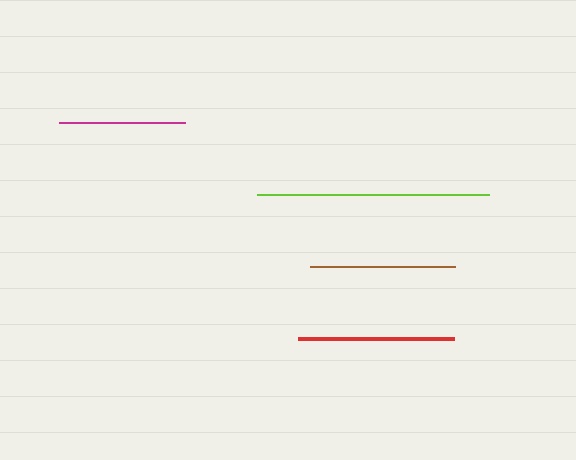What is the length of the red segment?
The red segment is approximately 156 pixels long.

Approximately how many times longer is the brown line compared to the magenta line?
The brown line is approximately 1.1 times the length of the magenta line.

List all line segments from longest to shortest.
From longest to shortest: lime, red, brown, magenta.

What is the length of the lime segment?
The lime segment is approximately 232 pixels long.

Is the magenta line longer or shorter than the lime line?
The lime line is longer than the magenta line.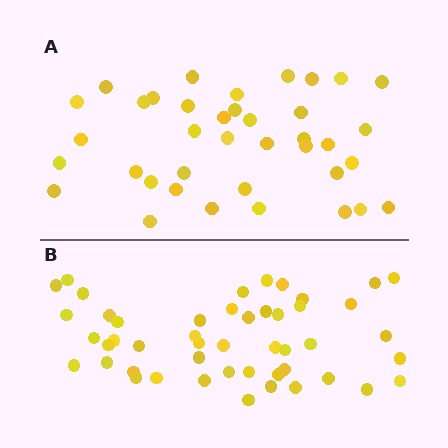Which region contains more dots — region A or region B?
Region B (the bottom region) has more dots.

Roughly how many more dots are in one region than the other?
Region B has roughly 10 or so more dots than region A.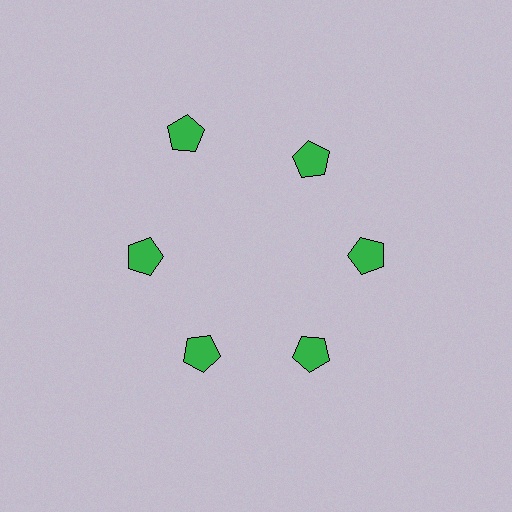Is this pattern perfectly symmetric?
No. The 6 green pentagons are arranged in a ring, but one element near the 11 o'clock position is pushed outward from the center, breaking the 6-fold rotational symmetry.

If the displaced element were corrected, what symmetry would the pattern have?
It would have 6-fold rotational symmetry — the pattern would map onto itself every 60 degrees.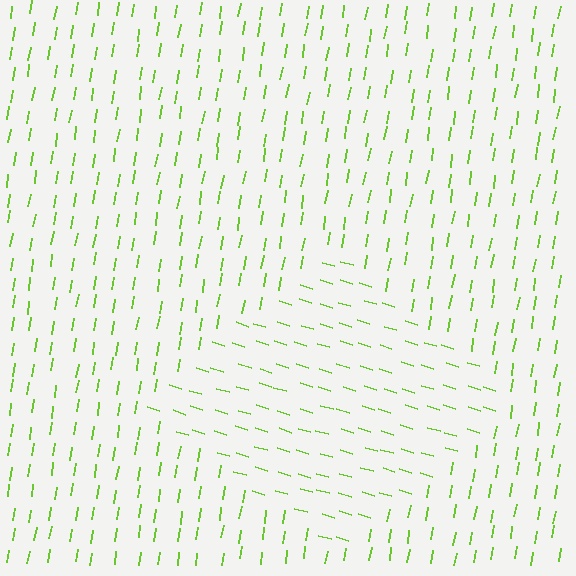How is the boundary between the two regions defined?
The boundary is defined purely by a change in line orientation (approximately 82 degrees difference). All lines are the same color and thickness.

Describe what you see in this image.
The image is filled with small lime line segments. A diamond region in the image has lines oriented differently from the surrounding lines, creating a visible texture boundary.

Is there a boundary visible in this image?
Yes, there is a texture boundary formed by a change in line orientation.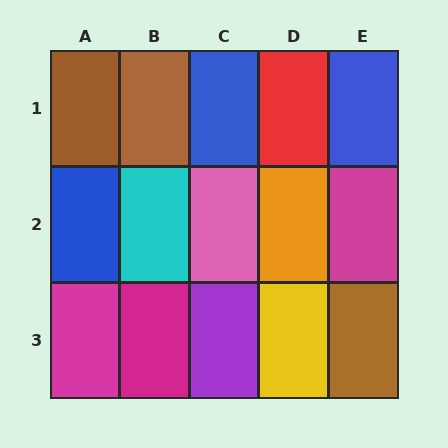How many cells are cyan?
1 cell is cyan.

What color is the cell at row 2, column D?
Orange.